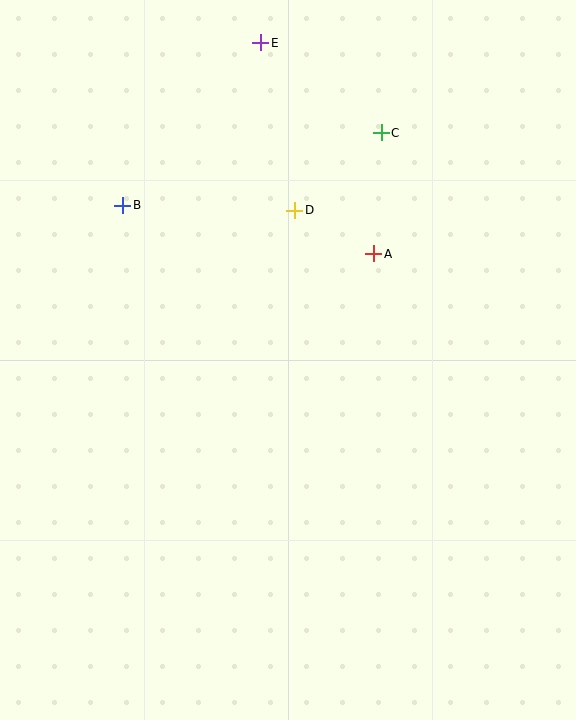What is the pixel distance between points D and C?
The distance between D and C is 116 pixels.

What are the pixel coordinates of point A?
Point A is at (374, 254).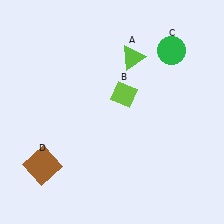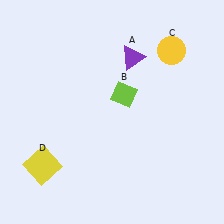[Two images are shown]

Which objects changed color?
A changed from lime to purple. C changed from green to yellow. D changed from brown to yellow.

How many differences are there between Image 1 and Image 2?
There are 3 differences between the two images.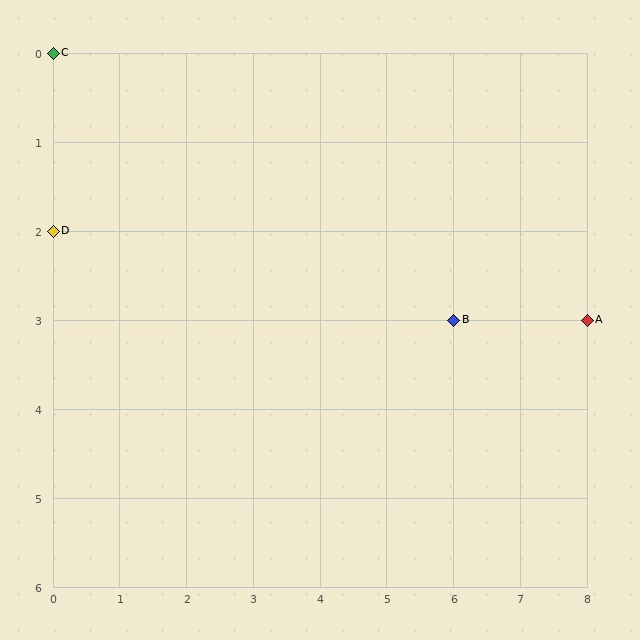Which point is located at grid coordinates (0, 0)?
Point C is at (0, 0).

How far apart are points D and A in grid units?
Points D and A are 8 columns and 1 row apart (about 8.1 grid units diagonally).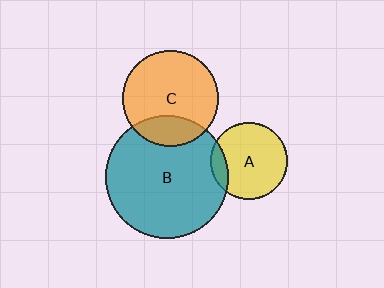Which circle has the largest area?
Circle B (teal).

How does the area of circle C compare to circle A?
Approximately 1.6 times.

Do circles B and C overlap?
Yes.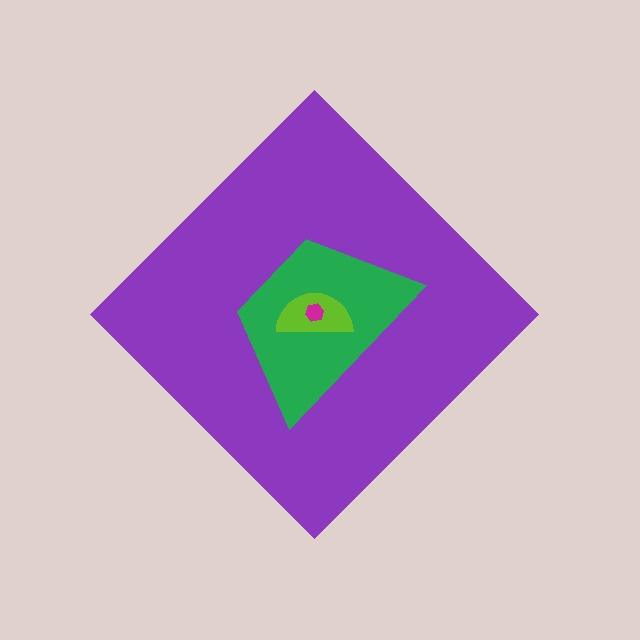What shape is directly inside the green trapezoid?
The lime semicircle.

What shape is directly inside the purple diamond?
The green trapezoid.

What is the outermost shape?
The purple diamond.